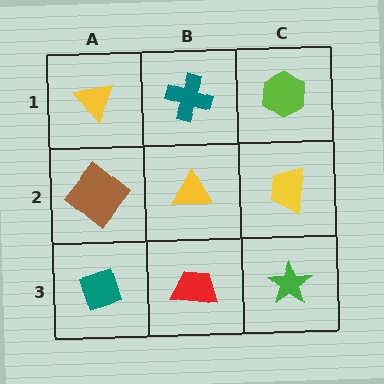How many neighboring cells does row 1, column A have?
2.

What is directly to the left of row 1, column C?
A teal cross.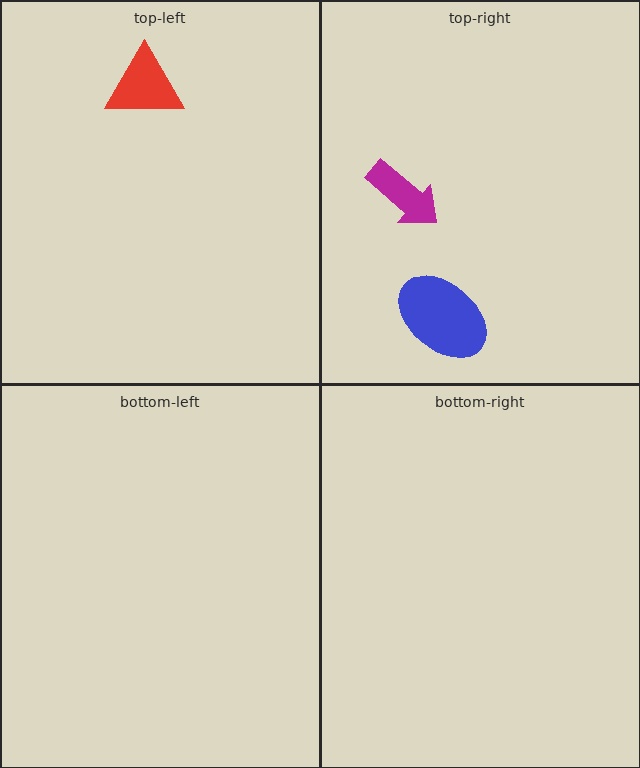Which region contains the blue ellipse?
The top-right region.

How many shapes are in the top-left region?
1.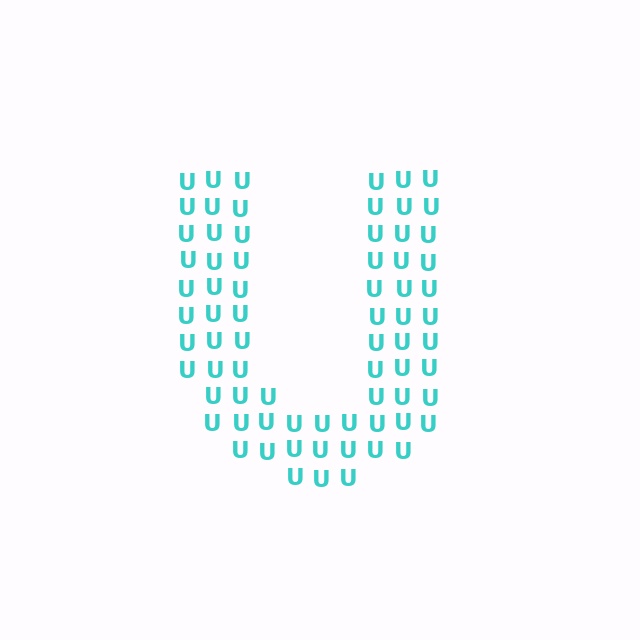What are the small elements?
The small elements are letter U's.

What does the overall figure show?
The overall figure shows the letter U.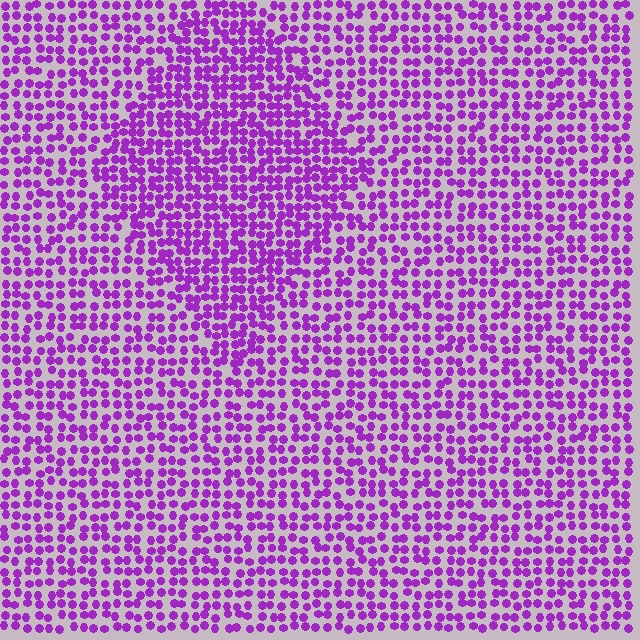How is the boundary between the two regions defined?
The boundary is defined by a change in element density (approximately 1.5x ratio). All elements are the same color, size, and shape.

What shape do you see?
I see a diamond.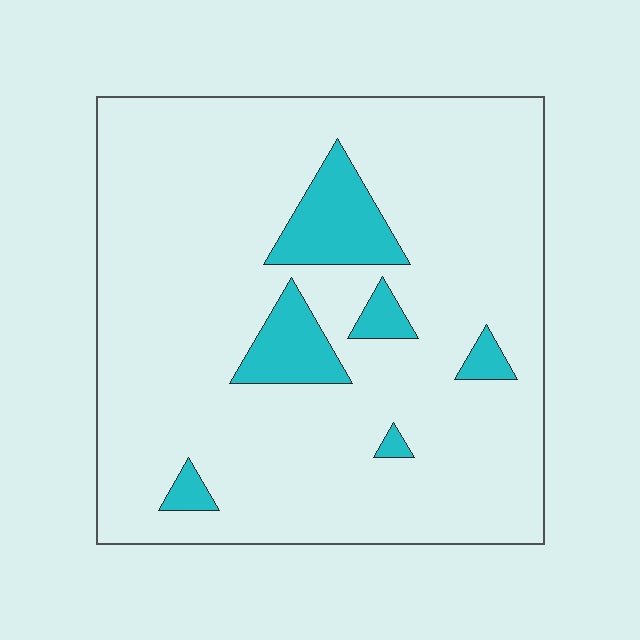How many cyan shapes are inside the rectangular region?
6.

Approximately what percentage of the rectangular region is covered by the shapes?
Approximately 10%.